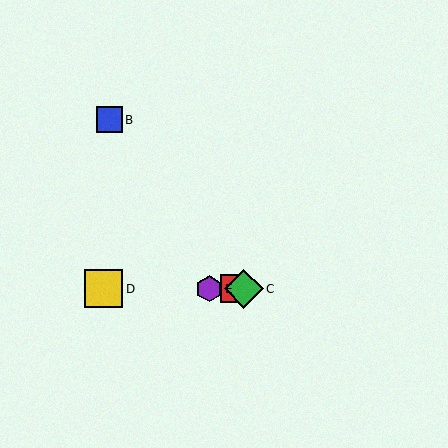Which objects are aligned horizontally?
Objects A, C, D, E are aligned horizontally.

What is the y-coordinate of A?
Object A is at y≈289.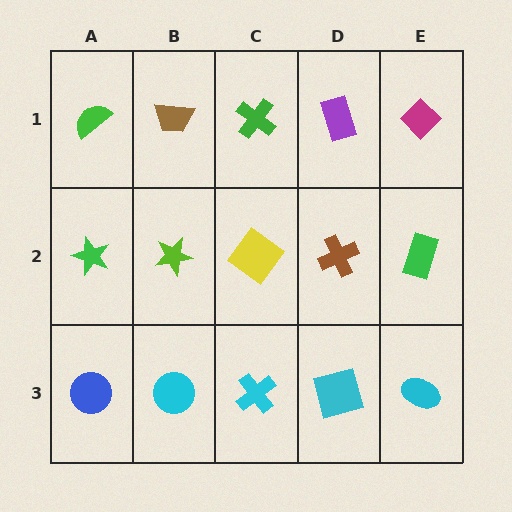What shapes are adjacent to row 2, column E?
A magenta diamond (row 1, column E), a cyan ellipse (row 3, column E), a brown cross (row 2, column D).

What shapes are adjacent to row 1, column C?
A yellow diamond (row 2, column C), a brown trapezoid (row 1, column B), a purple rectangle (row 1, column D).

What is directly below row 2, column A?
A blue circle.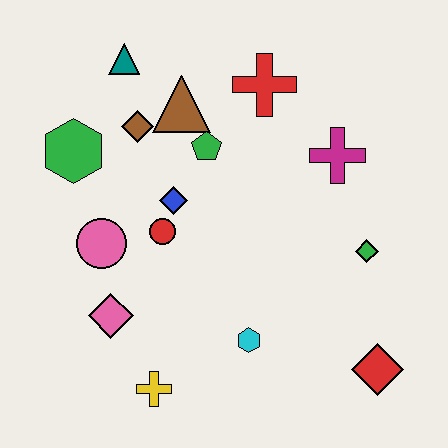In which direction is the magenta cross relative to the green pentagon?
The magenta cross is to the right of the green pentagon.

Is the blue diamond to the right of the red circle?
Yes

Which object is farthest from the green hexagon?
The red diamond is farthest from the green hexagon.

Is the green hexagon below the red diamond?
No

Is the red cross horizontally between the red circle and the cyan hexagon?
No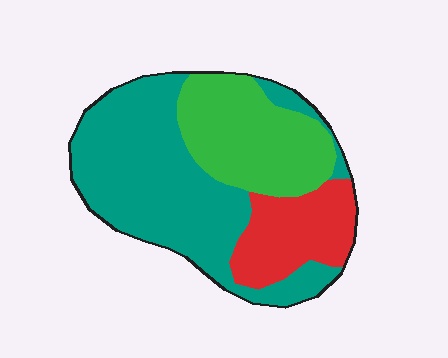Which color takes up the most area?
Teal, at roughly 50%.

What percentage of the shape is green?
Green takes up about one quarter (1/4) of the shape.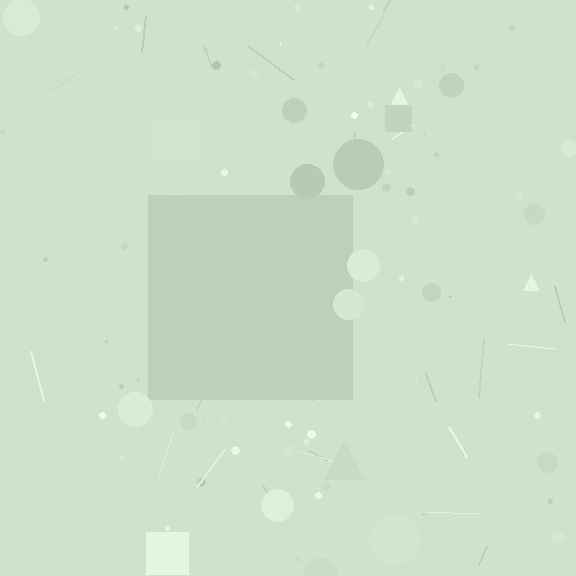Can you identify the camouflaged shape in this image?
The camouflaged shape is a square.